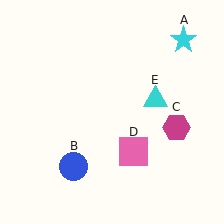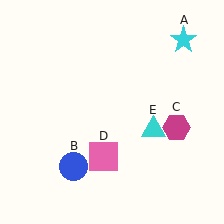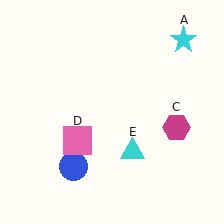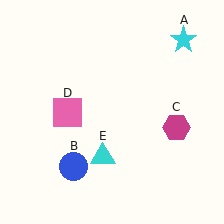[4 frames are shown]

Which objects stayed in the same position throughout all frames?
Cyan star (object A) and blue circle (object B) and magenta hexagon (object C) remained stationary.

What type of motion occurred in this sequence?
The pink square (object D), cyan triangle (object E) rotated clockwise around the center of the scene.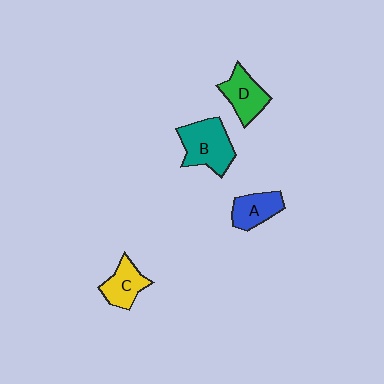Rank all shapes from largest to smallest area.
From largest to smallest: B (teal), D (green), C (yellow), A (blue).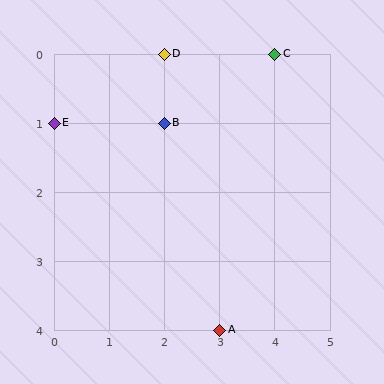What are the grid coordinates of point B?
Point B is at grid coordinates (2, 1).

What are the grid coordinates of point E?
Point E is at grid coordinates (0, 1).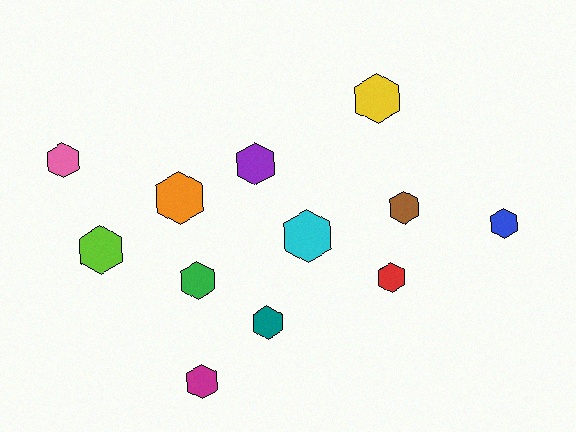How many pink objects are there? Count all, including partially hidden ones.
There is 1 pink object.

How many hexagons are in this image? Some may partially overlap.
There are 12 hexagons.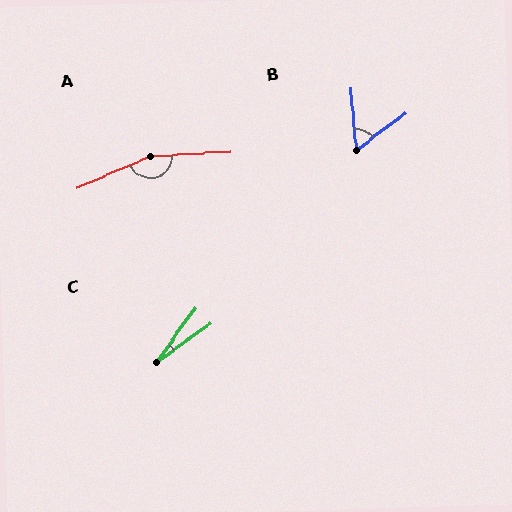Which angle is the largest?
A, at approximately 160 degrees.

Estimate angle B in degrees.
Approximately 58 degrees.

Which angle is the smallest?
C, at approximately 19 degrees.